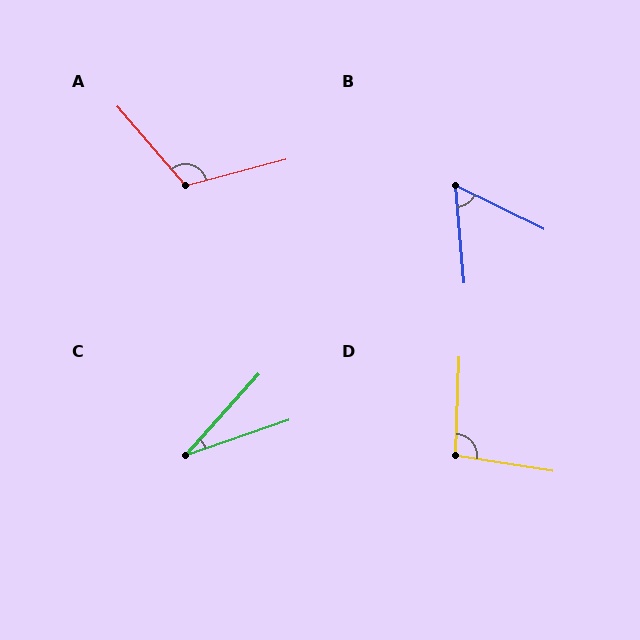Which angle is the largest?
A, at approximately 116 degrees.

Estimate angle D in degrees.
Approximately 97 degrees.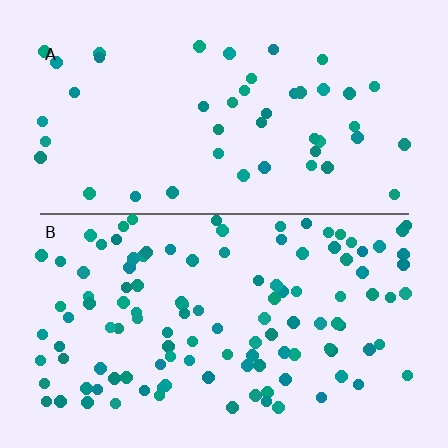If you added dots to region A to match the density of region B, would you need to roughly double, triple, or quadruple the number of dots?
Approximately triple.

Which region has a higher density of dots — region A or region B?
B (the bottom).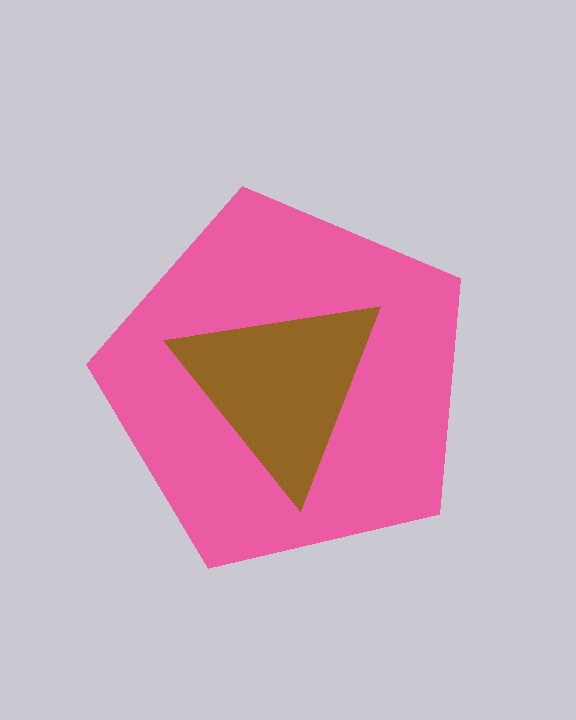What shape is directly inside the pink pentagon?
The brown triangle.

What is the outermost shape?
The pink pentagon.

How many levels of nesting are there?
2.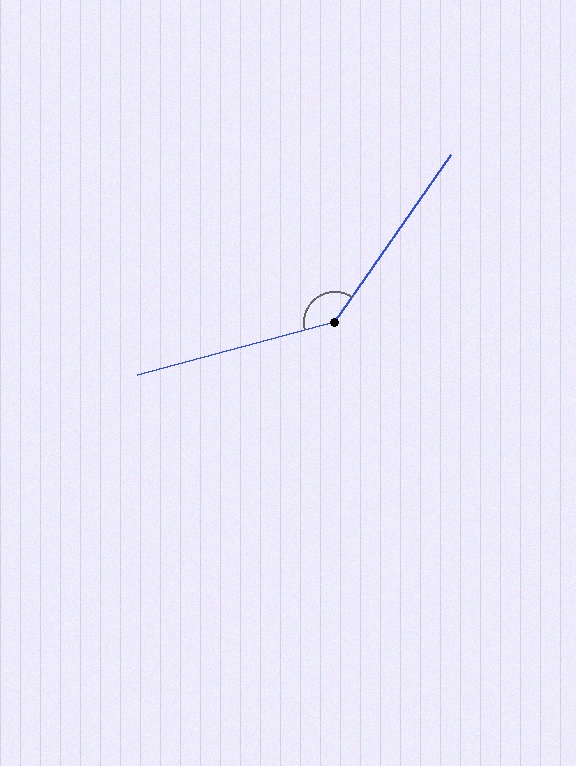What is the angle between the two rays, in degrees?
Approximately 140 degrees.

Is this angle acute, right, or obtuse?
It is obtuse.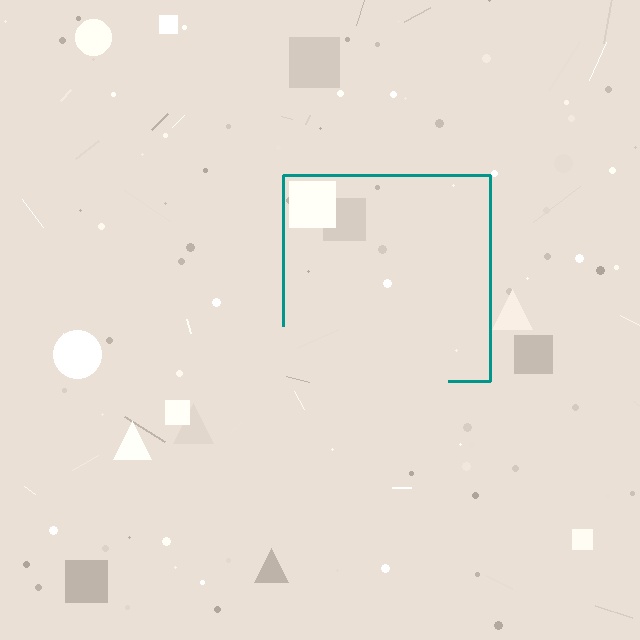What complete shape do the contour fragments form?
The contour fragments form a square.